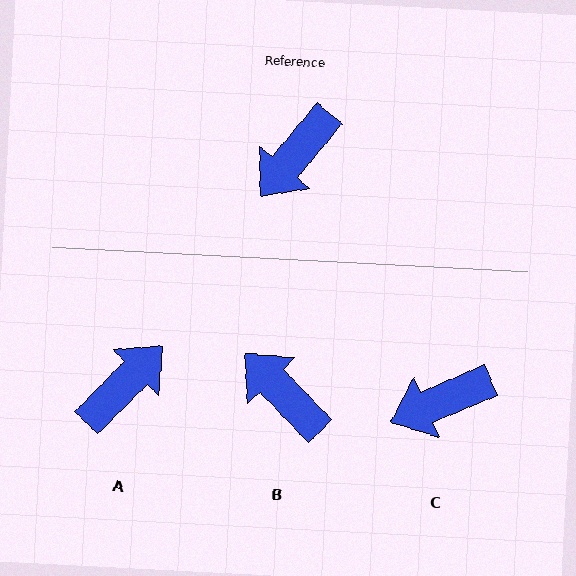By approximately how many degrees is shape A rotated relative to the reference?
Approximately 175 degrees counter-clockwise.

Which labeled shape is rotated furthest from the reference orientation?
A, about 175 degrees away.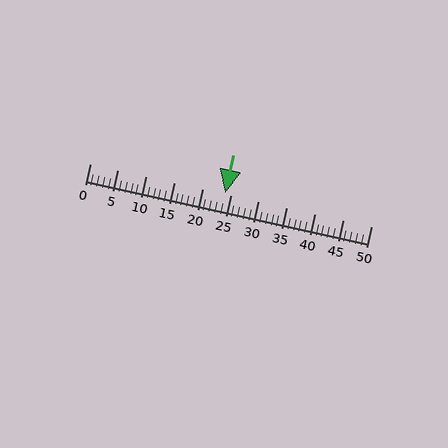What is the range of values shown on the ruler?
The ruler shows values from 0 to 50.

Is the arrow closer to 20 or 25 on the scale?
The arrow is closer to 25.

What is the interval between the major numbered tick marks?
The major tick marks are spaced 5 units apart.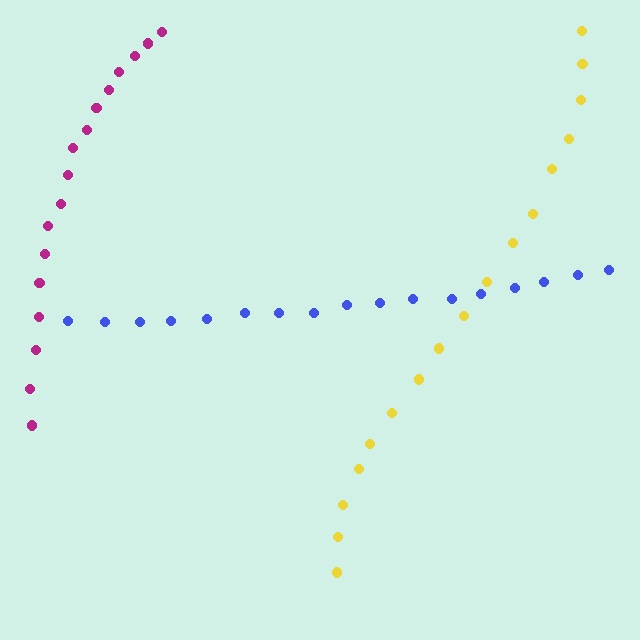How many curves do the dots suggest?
There are 3 distinct paths.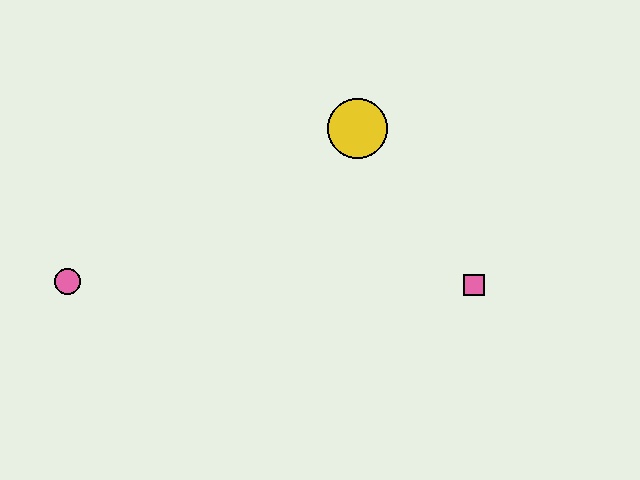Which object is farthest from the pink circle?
The pink square is farthest from the pink circle.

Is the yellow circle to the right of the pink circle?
Yes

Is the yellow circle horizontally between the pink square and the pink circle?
Yes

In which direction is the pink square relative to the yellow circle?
The pink square is below the yellow circle.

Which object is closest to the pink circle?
The yellow circle is closest to the pink circle.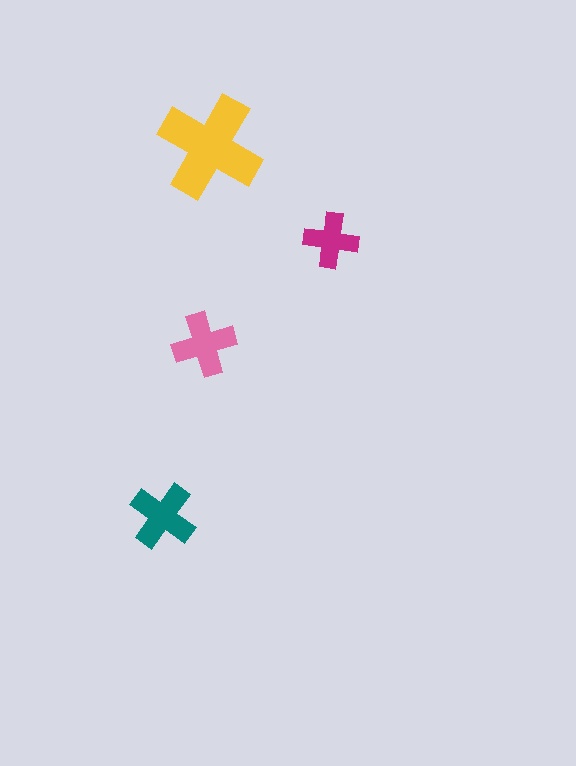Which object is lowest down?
The teal cross is bottommost.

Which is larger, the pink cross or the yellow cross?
The yellow one.